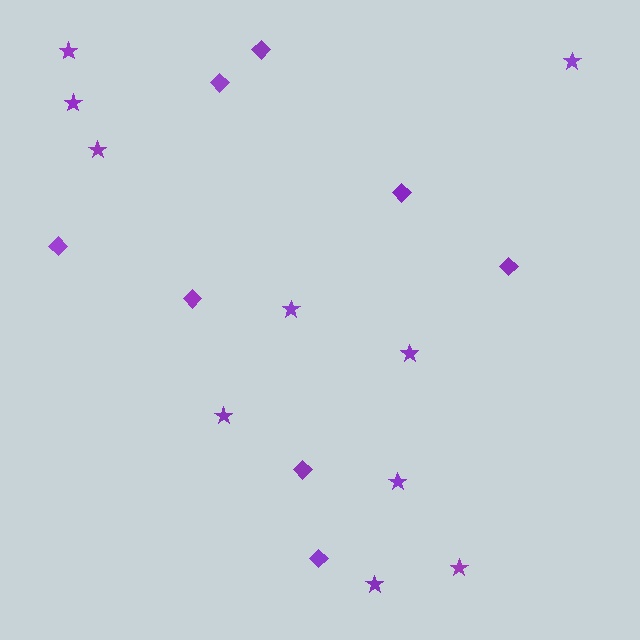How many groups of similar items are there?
There are 2 groups: one group of diamonds (8) and one group of stars (10).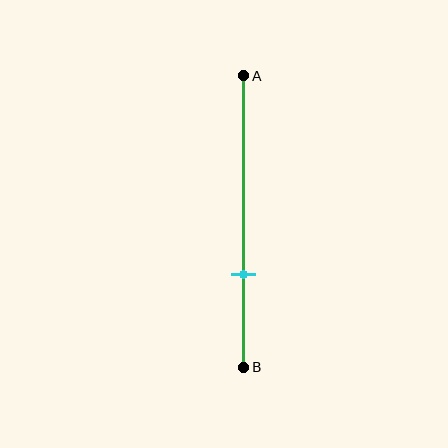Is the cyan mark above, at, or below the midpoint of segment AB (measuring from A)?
The cyan mark is below the midpoint of segment AB.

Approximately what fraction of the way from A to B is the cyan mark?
The cyan mark is approximately 70% of the way from A to B.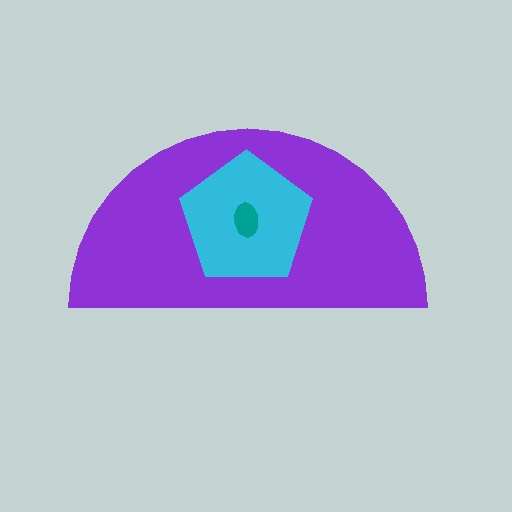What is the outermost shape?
The purple semicircle.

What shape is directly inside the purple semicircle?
The cyan pentagon.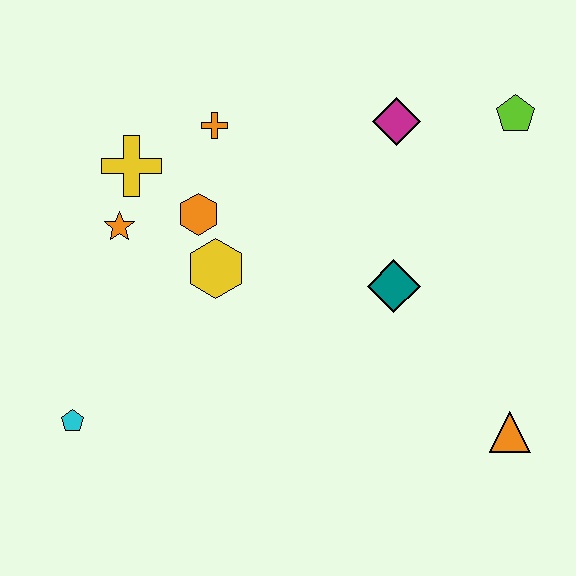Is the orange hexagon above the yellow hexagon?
Yes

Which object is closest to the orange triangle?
The teal diamond is closest to the orange triangle.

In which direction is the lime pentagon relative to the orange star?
The lime pentagon is to the right of the orange star.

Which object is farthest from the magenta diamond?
The cyan pentagon is farthest from the magenta diamond.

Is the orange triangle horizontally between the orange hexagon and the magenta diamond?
No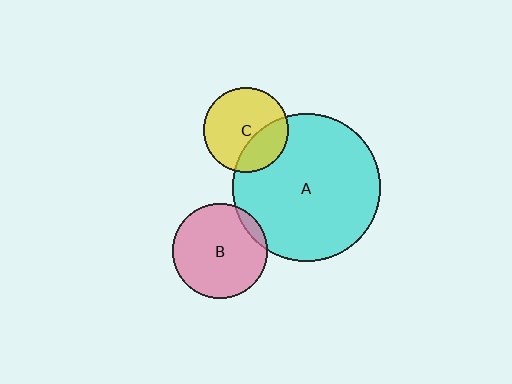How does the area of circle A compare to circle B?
Approximately 2.4 times.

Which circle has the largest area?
Circle A (cyan).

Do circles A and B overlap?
Yes.